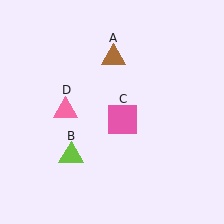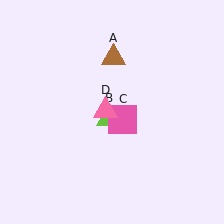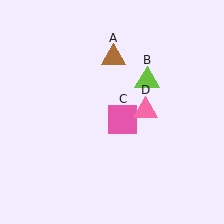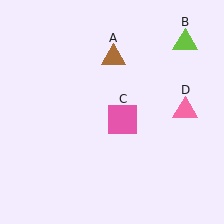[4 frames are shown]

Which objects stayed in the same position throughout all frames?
Brown triangle (object A) and pink square (object C) remained stationary.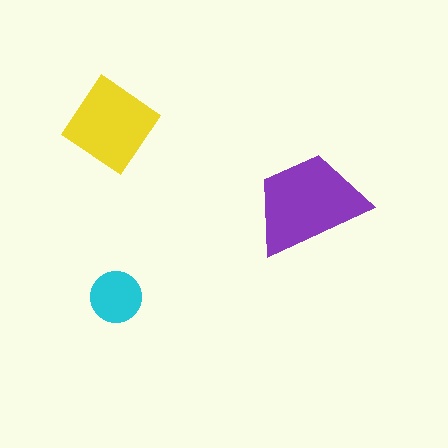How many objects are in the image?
There are 3 objects in the image.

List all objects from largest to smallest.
The purple trapezoid, the yellow diamond, the cyan circle.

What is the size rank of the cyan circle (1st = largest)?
3rd.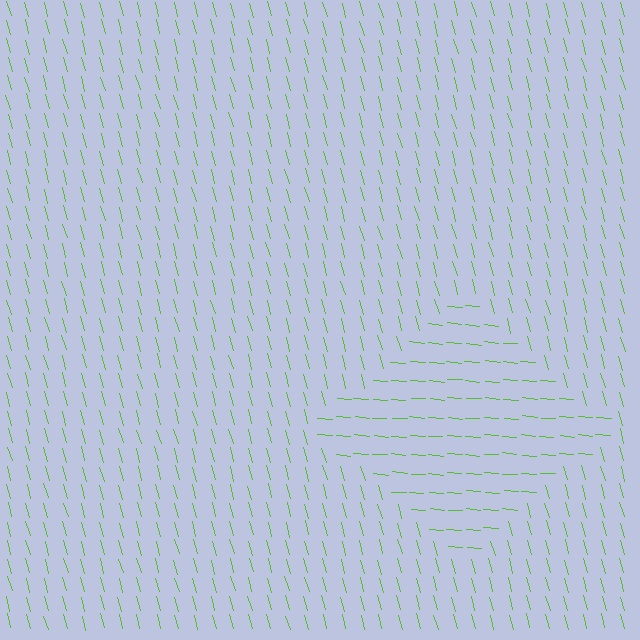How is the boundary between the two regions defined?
The boundary is defined purely by a change in line orientation (approximately 70 degrees difference). All lines are the same color and thickness.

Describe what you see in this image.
The image is filled with small lime line segments. A diamond region in the image has lines oriented differently from the surrounding lines, creating a visible texture boundary.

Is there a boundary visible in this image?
Yes, there is a texture boundary formed by a change in line orientation.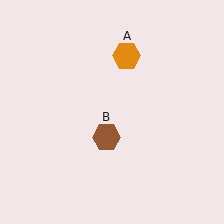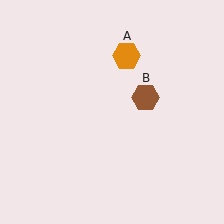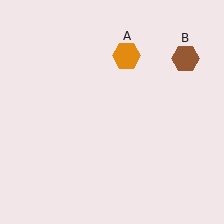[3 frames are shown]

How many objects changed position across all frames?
1 object changed position: brown hexagon (object B).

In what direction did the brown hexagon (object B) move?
The brown hexagon (object B) moved up and to the right.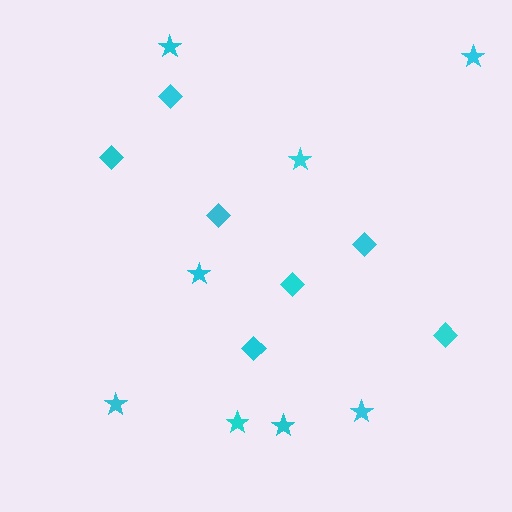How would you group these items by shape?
There are 2 groups: one group of diamonds (7) and one group of stars (8).